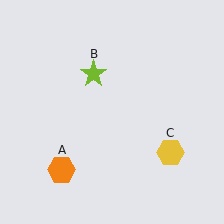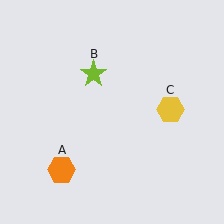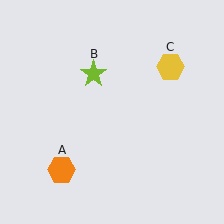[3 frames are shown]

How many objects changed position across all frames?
1 object changed position: yellow hexagon (object C).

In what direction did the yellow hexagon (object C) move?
The yellow hexagon (object C) moved up.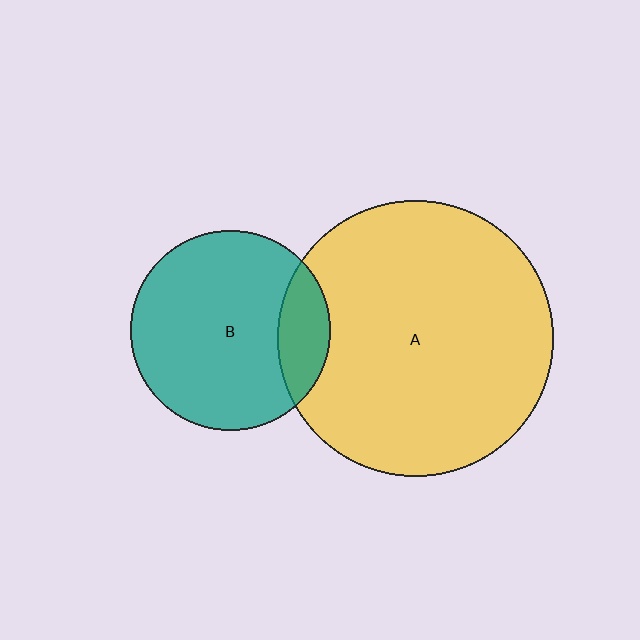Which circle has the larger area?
Circle A (yellow).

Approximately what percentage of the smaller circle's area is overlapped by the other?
Approximately 15%.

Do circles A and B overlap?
Yes.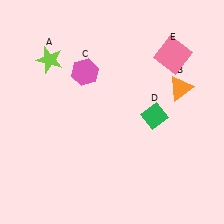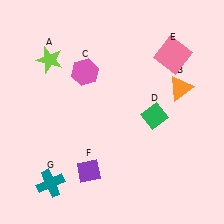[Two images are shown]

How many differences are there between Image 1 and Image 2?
There are 2 differences between the two images.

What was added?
A purple diamond (F), a teal cross (G) were added in Image 2.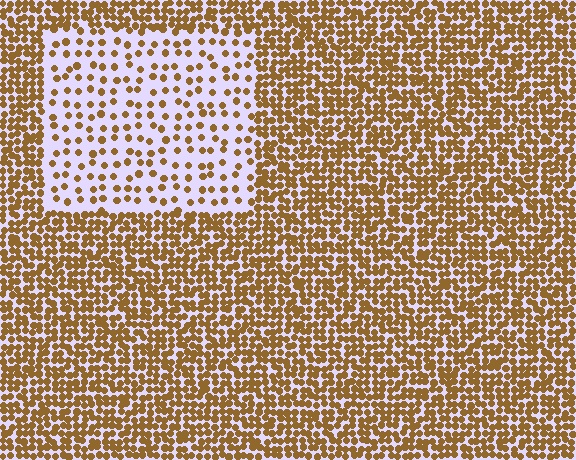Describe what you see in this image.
The image contains small brown elements arranged at two different densities. A rectangle-shaped region is visible where the elements are less densely packed than the surrounding area.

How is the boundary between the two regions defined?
The boundary is defined by a change in element density (approximately 2.8x ratio). All elements are the same color, size, and shape.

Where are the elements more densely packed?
The elements are more densely packed outside the rectangle boundary.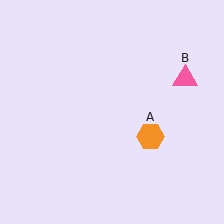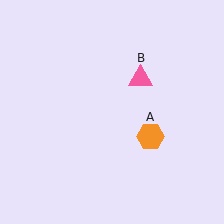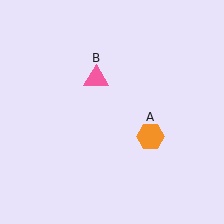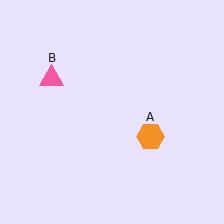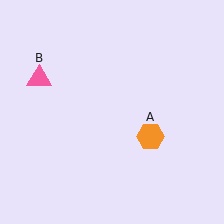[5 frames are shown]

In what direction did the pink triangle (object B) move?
The pink triangle (object B) moved left.